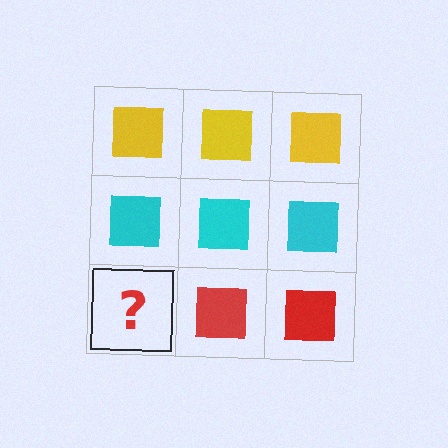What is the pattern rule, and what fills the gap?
The rule is that each row has a consistent color. The gap should be filled with a red square.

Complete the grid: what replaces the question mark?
The question mark should be replaced with a red square.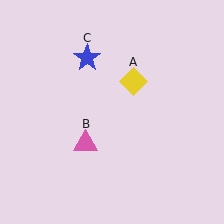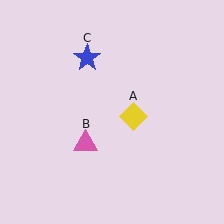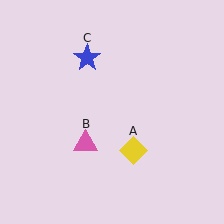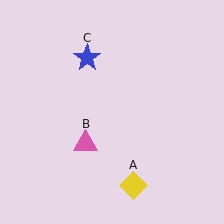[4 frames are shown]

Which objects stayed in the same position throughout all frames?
Pink triangle (object B) and blue star (object C) remained stationary.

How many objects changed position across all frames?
1 object changed position: yellow diamond (object A).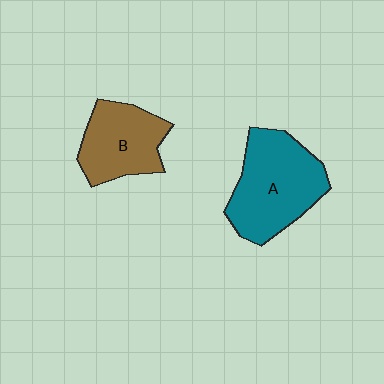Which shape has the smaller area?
Shape B (brown).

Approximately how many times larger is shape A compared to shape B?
Approximately 1.4 times.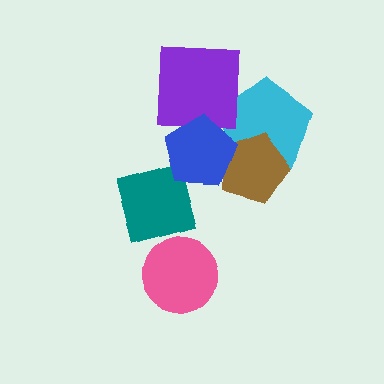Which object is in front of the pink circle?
The teal diamond is in front of the pink circle.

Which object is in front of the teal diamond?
The blue pentagon is in front of the teal diamond.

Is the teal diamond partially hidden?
Yes, it is partially covered by another shape.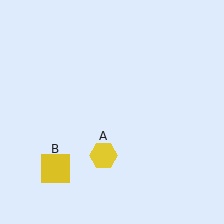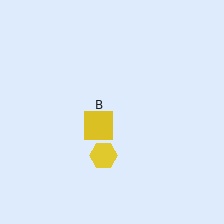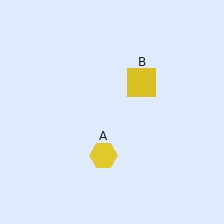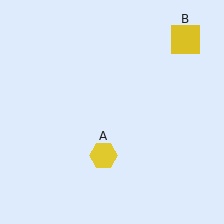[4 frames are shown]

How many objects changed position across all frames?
1 object changed position: yellow square (object B).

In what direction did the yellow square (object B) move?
The yellow square (object B) moved up and to the right.